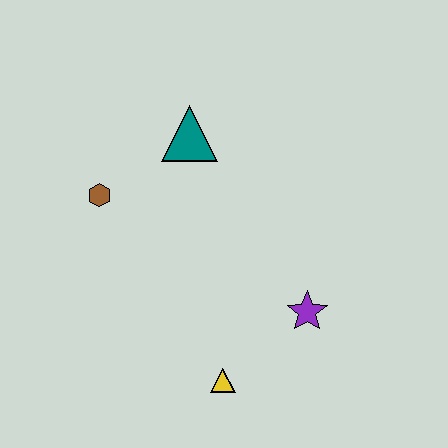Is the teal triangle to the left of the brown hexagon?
No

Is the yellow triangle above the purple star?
No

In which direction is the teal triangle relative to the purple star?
The teal triangle is above the purple star.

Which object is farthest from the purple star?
The brown hexagon is farthest from the purple star.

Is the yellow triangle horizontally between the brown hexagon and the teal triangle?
No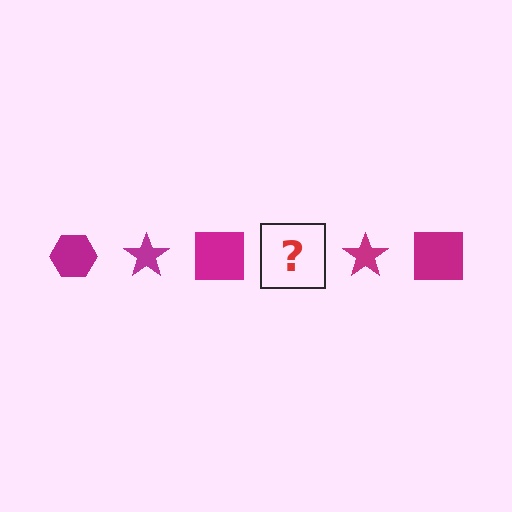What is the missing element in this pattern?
The missing element is a magenta hexagon.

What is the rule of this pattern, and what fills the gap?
The rule is that the pattern cycles through hexagon, star, square shapes in magenta. The gap should be filled with a magenta hexagon.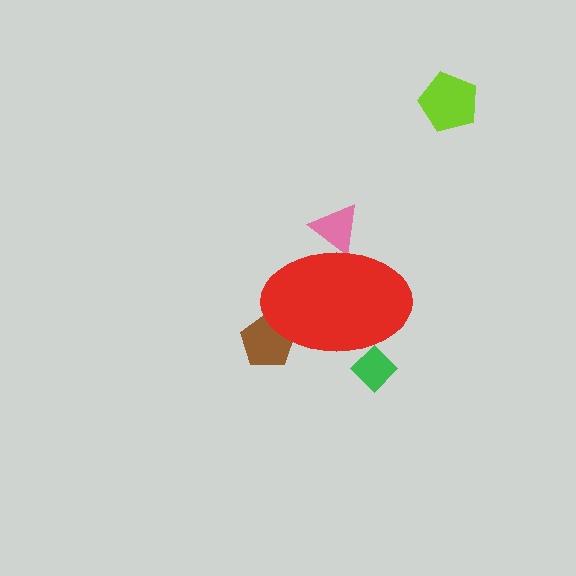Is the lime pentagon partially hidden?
No, the lime pentagon is fully visible.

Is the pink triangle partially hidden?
Yes, the pink triangle is partially hidden behind the red ellipse.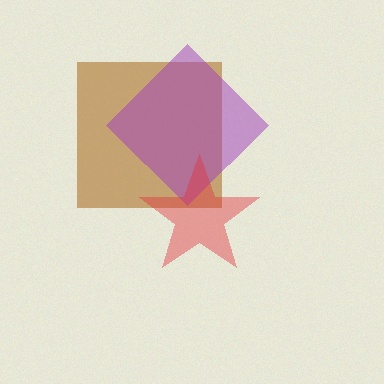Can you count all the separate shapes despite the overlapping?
Yes, there are 3 separate shapes.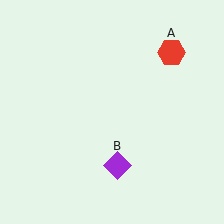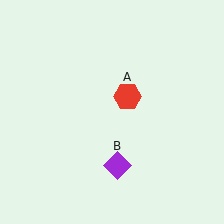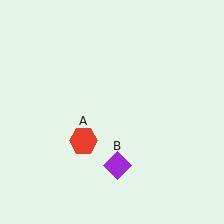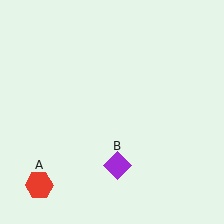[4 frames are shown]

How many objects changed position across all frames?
1 object changed position: red hexagon (object A).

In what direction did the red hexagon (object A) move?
The red hexagon (object A) moved down and to the left.